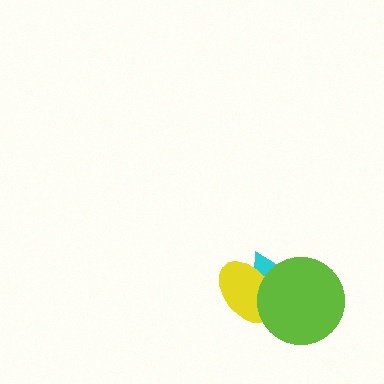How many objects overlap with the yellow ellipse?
2 objects overlap with the yellow ellipse.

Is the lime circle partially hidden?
No, no other shape covers it.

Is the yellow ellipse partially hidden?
Yes, it is partially covered by another shape.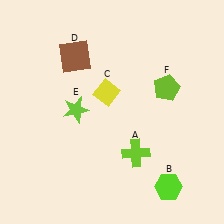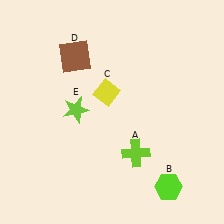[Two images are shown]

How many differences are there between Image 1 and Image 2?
There is 1 difference between the two images.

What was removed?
The lime pentagon (F) was removed in Image 2.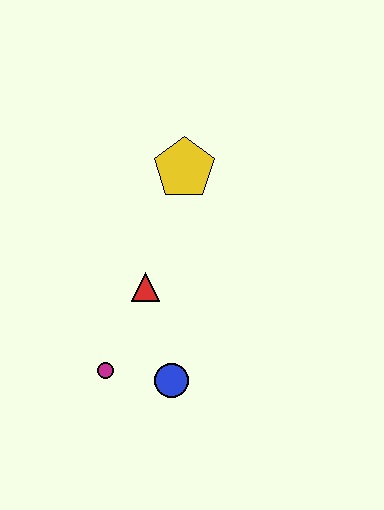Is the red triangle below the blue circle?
No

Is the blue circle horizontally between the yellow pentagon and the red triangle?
Yes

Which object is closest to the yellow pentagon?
The red triangle is closest to the yellow pentagon.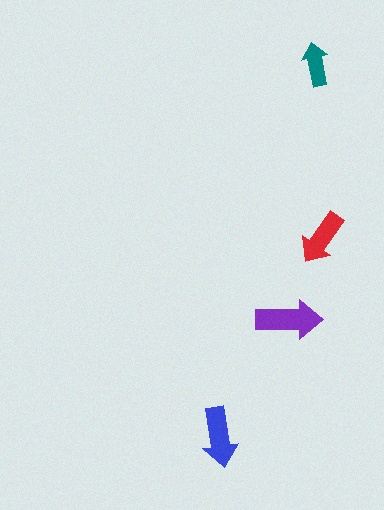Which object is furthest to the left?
The blue arrow is leftmost.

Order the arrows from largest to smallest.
the purple one, the blue one, the red one, the teal one.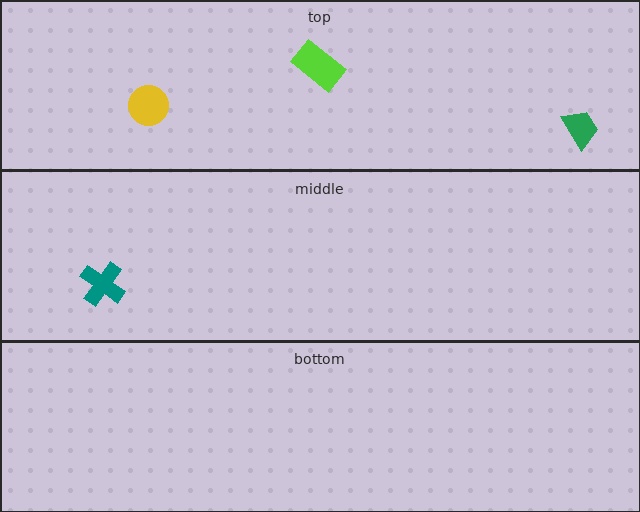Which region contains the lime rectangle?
The top region.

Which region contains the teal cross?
The middle region.